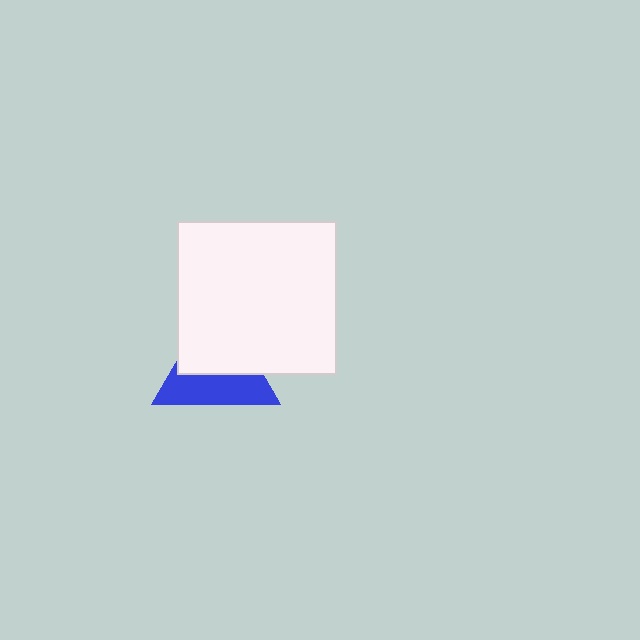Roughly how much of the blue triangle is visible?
About half of it is visible (roughly 47%).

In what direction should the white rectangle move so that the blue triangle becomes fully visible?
The white rectangle should move up. That is the shortest direction to clear the overlap and leave the blue triangle fully visible.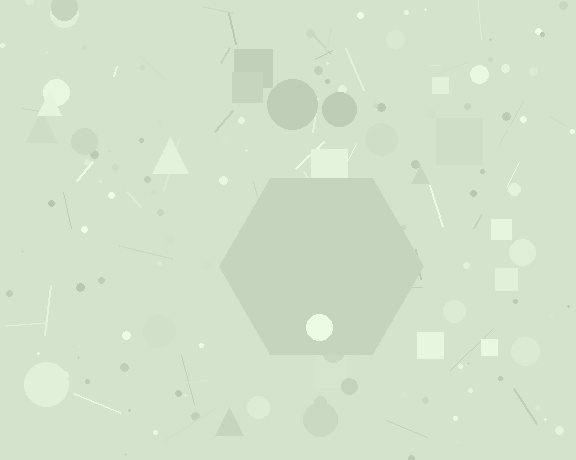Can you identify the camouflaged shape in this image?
The camouflaged shape is a hexagon.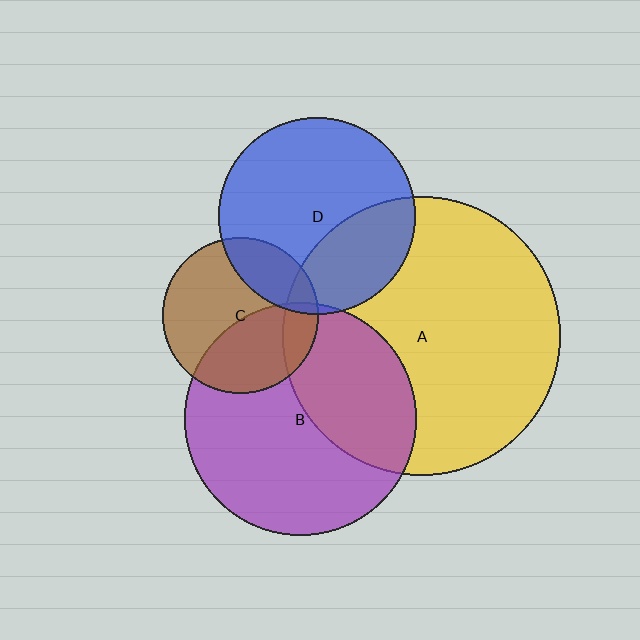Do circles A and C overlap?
Yes.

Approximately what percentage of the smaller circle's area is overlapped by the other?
Approximately 15%.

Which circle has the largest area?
Circle A (yellow).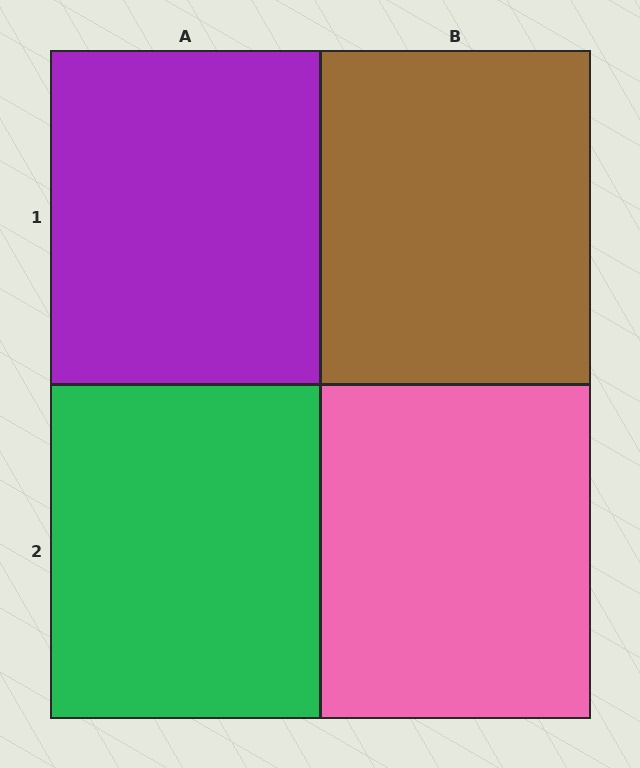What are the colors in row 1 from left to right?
Purple, brown.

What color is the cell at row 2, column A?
Green.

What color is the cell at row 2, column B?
Pink.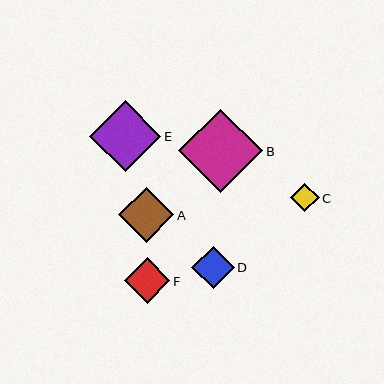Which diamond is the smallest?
Diamond C is the smallest with a size of approximately 29 pixels.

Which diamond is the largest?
Diamond B is the largest with a size of approximately 84 pixels.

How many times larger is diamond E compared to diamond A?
Diamond E is approximately 1.3 times the size of diamond A.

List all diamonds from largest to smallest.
From largest to smallest: B, E, A, F, D, C.